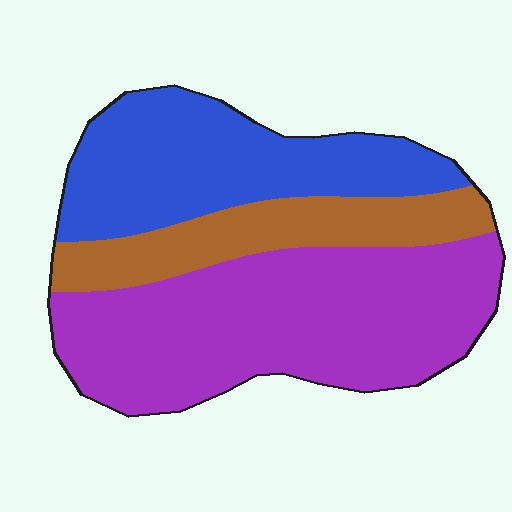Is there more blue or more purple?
Purple.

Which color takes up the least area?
Brown, at roughly 20%.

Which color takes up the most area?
Purple, at roughly 50%.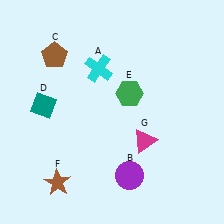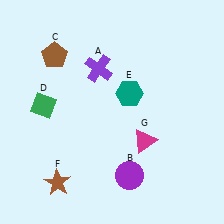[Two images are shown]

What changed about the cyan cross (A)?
In Image 1, A is cyan. In Image 2, it changed to purple.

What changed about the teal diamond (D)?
In Image 1, D is teal. In Image 2, it changed to green.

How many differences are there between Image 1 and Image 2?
There are 3 differences between the two images.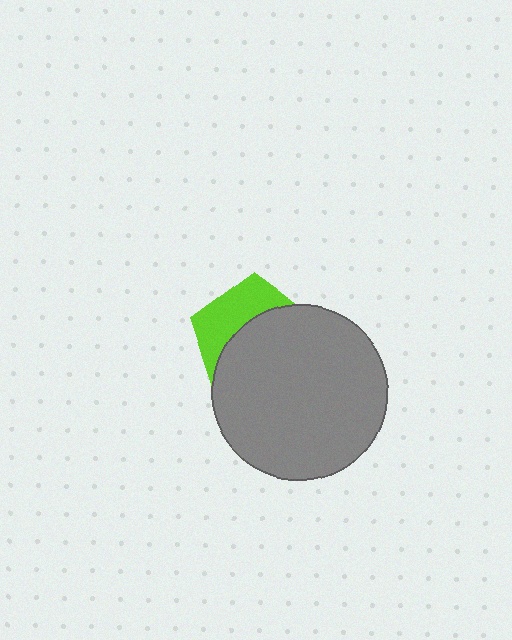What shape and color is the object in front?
The object in front is a gray circle.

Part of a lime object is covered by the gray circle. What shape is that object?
It is a pentagon.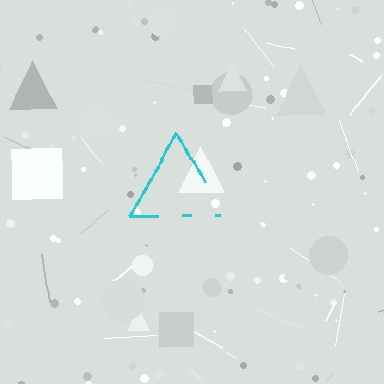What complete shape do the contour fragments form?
The contour fragments form a triangle.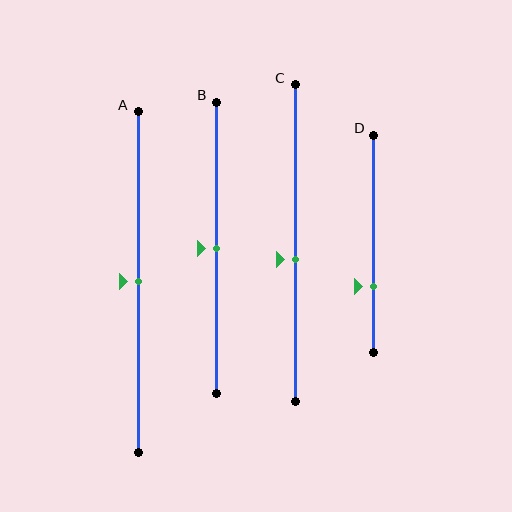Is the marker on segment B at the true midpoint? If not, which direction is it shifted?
Yes, the marker on segment B is at the true midpoint.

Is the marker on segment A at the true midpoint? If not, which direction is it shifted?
Yes, the marker on segment A is at the true midpoint.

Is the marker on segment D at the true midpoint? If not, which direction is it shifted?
No, the marker on segment D is shifted downward by about 20% of the segment length.